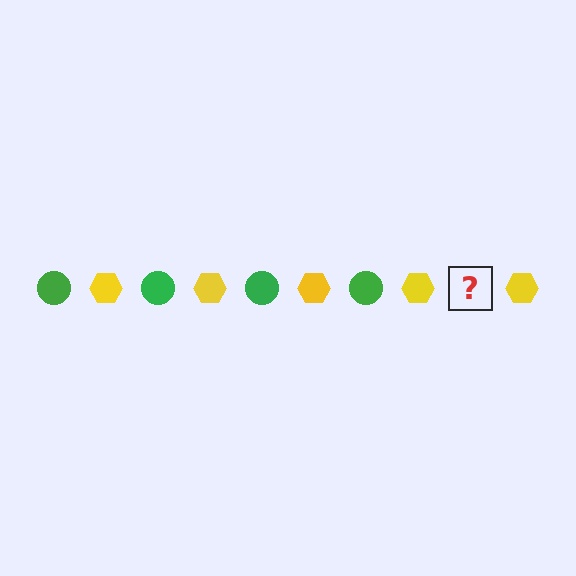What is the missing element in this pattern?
The missing element is a green circle.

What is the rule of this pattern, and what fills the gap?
The rule is that the pattern alternates between green circle and yellow hexagon. The gap should be filled with a green circle.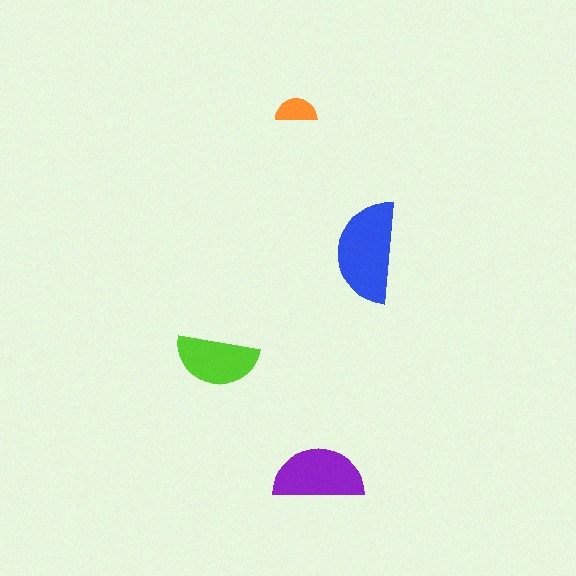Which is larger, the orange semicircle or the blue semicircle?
The blue one.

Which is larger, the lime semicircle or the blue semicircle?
The blue one.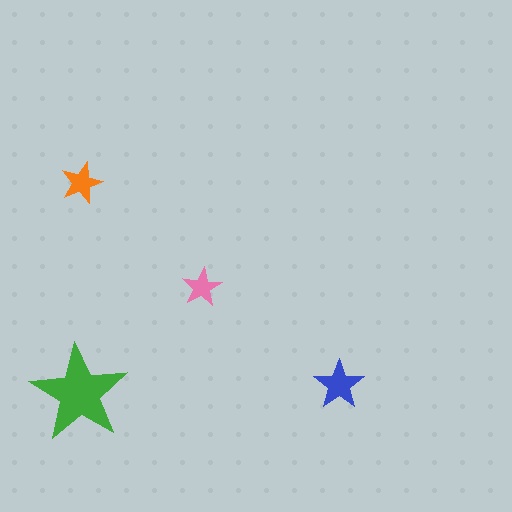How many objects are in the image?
There are 4 objects in the image.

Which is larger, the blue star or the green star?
The green one.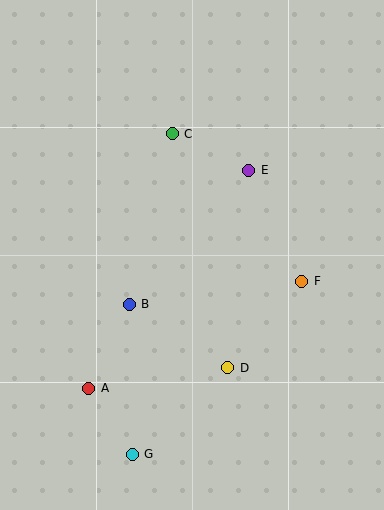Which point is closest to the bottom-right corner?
Point D is closest to the bottom-right corner.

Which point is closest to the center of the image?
Point B at (129, 304) is closest to the center.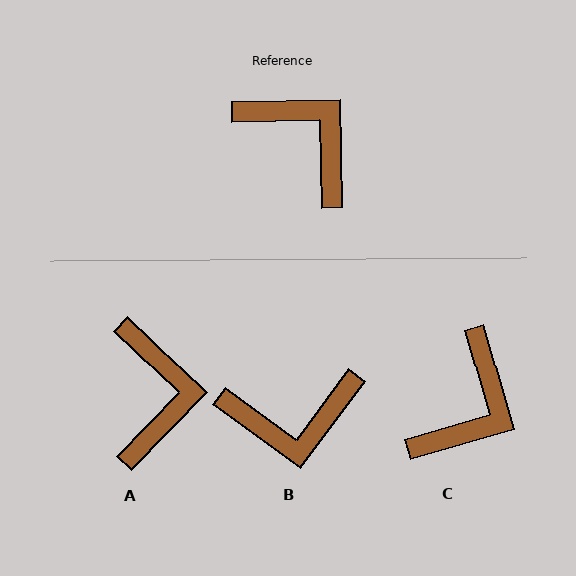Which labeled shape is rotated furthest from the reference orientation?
B, about 128 degrees away.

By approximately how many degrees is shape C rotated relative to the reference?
Approximately 75 degrees clockwise.